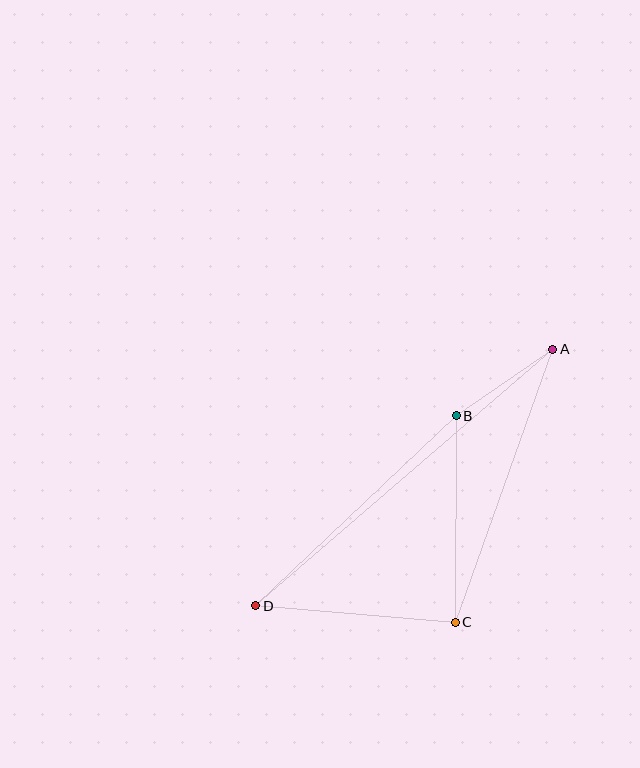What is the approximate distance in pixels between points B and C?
The distance between B and C is approximately 206 pixels.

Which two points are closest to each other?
Points A and B are closest to each other.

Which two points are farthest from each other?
Points A and D are farthest from each other.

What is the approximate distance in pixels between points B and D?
The distance between B and D is approximately 276 pixels.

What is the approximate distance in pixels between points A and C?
The distance between A and C is approximately 290 pixels.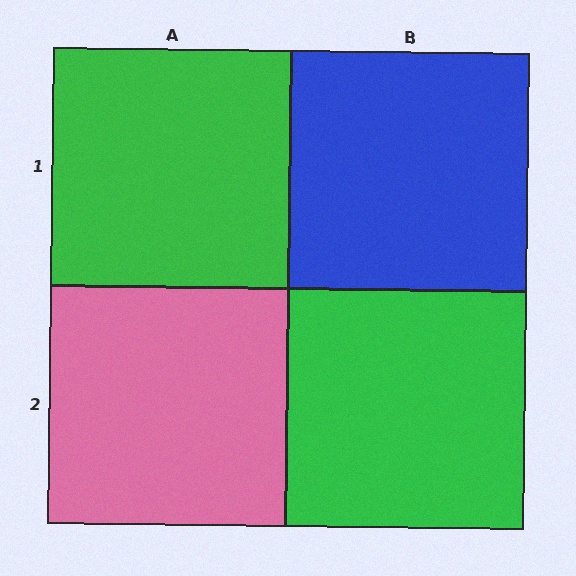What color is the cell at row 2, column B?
Green.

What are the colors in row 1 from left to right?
Green, blue.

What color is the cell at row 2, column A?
Pink.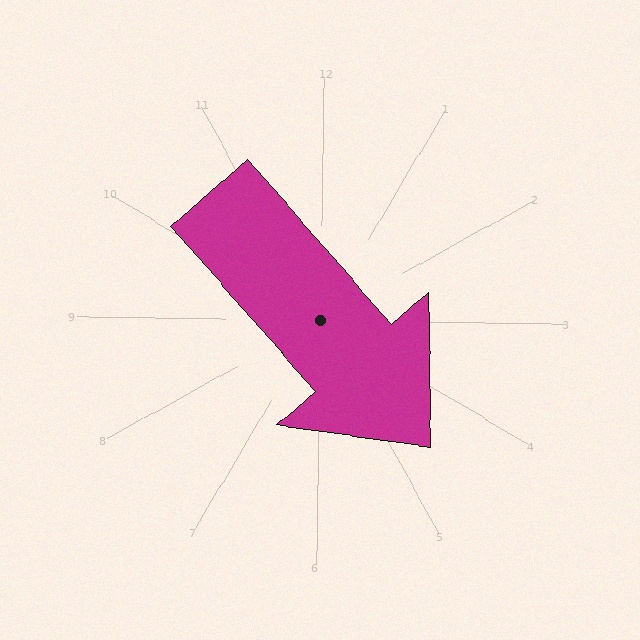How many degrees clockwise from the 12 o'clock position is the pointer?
Approximately 138 degrees.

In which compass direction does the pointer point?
Southeast.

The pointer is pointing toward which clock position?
Roughly 5 o'clock.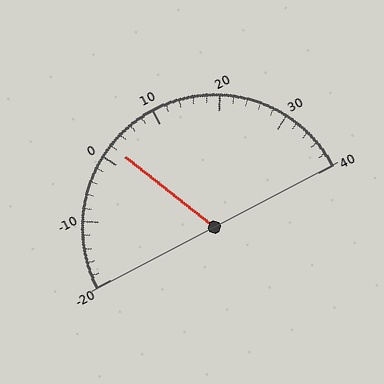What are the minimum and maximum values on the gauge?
The gauge ranges from -20 to 40.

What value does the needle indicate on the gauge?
The needle indicates approximately 2.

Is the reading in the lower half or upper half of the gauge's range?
The reading is in the lower half of the range (-20 to 40).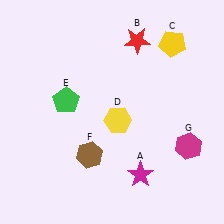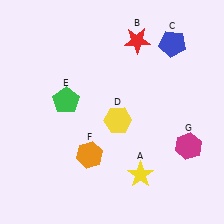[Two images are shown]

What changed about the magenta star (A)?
In Image 1, A is magenta. In Image 2, it changed to yellow.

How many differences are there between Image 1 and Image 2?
There are 3 differences between the two images.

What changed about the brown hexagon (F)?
In Image 1, F is brown. In Image 2, it changed to orange.